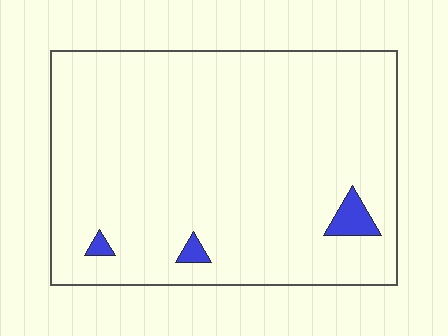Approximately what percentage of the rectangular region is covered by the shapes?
Approximately 5%.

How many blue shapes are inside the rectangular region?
3.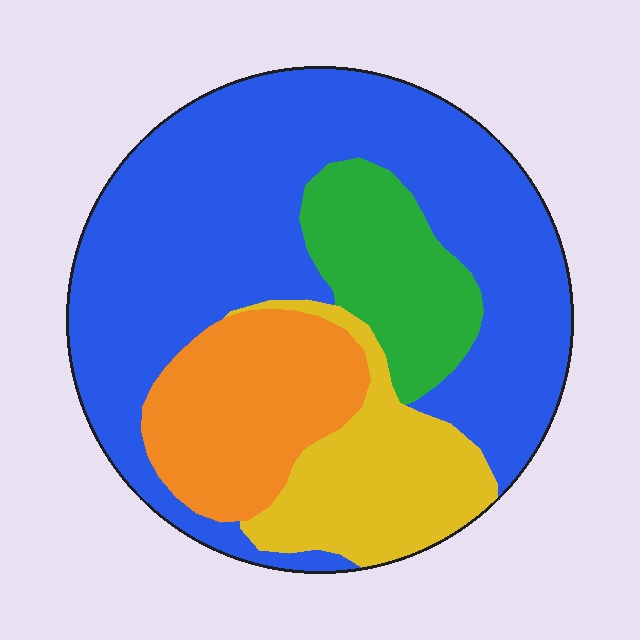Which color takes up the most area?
Blue, at roughly 55%.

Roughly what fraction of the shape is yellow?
Yellow covers about 15% of the shape.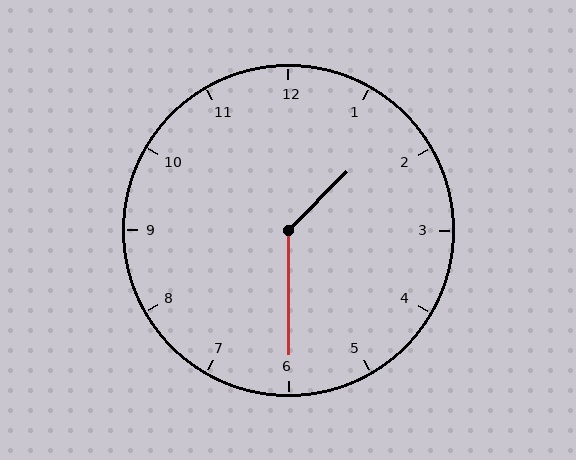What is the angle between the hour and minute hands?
Approximately 135 degrees.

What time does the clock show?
1:30.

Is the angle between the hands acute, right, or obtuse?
It is obtuse.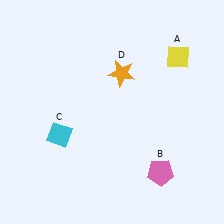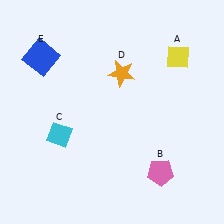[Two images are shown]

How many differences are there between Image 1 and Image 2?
There is 1 difference between the two images.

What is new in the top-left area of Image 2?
A blue square (E) was added in the top-left area of Image 2.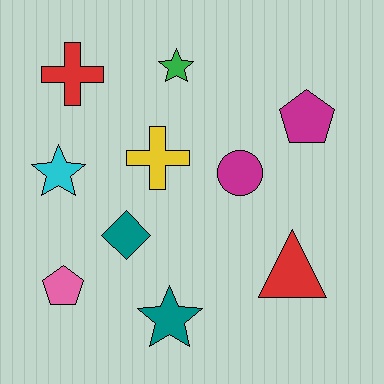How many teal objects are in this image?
There are 2 teal objects.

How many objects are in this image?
There are 10 objects.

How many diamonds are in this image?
There is 1 diamond.